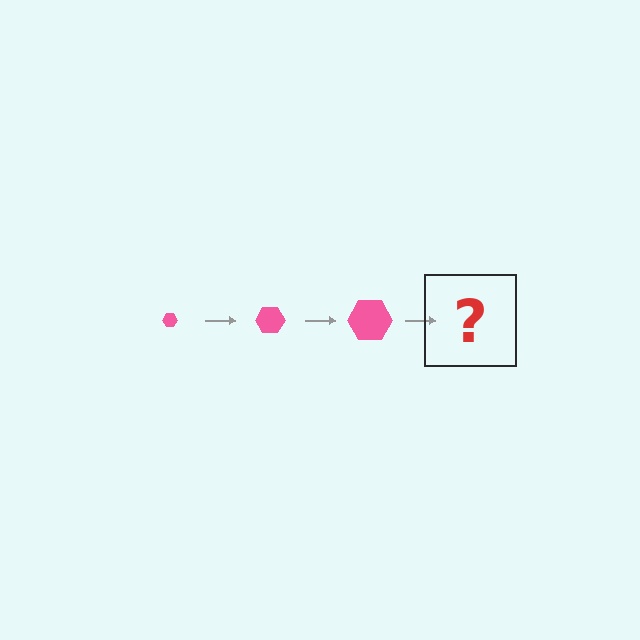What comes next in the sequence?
The next element should be a pink hexagon, larger than the previous one.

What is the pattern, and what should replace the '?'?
The pattern is that the hexagon gets progressively larger each step. The '?' should be a pink hexagon, larger than the previous one.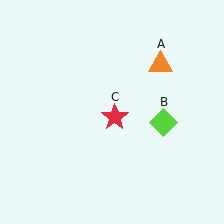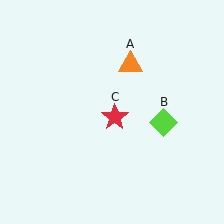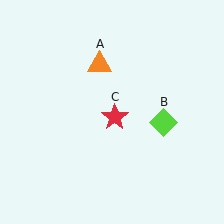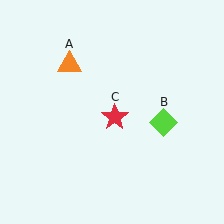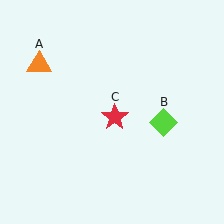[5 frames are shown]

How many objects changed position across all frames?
1 object changed position: orange triangle (object A).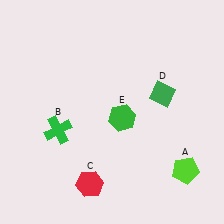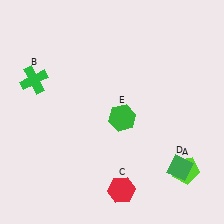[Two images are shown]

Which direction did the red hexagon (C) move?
The red hexagon (C) moved right.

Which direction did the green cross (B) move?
The green cross (B) moved up.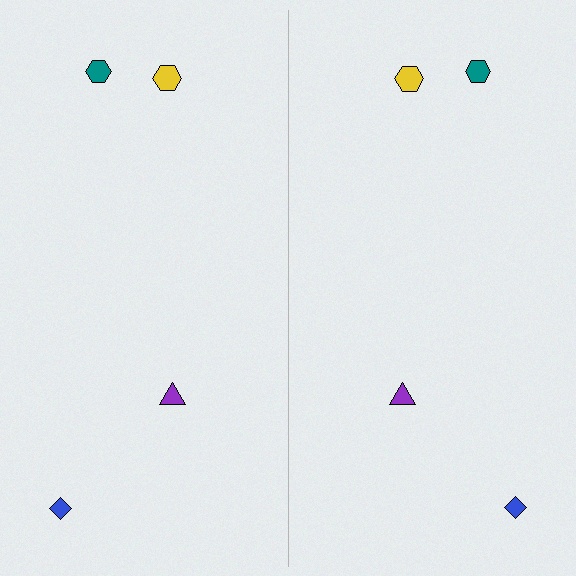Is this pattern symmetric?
Yes, this pattern has bilateral (reflection) symmetry.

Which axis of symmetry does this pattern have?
The pattern has a vertical axis of symmetry running through the center of the image.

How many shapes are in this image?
There are 8 shapes in this image.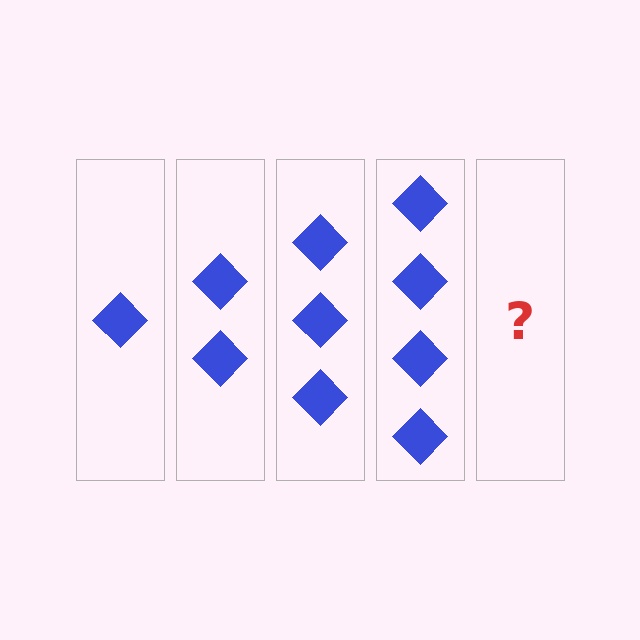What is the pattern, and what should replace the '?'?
The pattern is that each step adds one more diamond. The '?' should be 5 diamonds.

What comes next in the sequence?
The next element should be 5 diamonds.